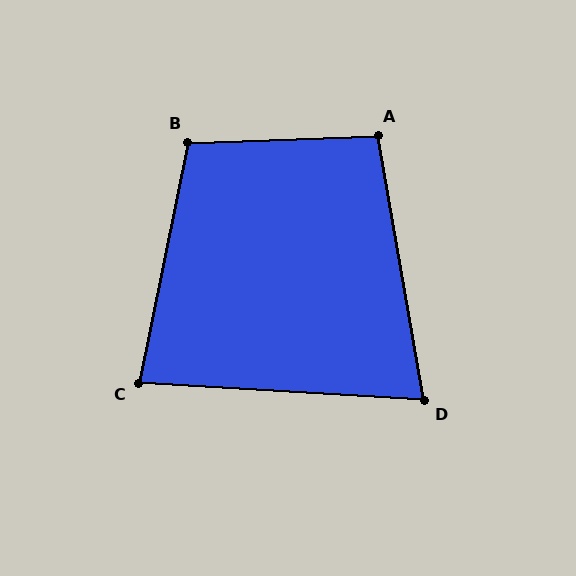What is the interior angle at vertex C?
Approximately 82 degrees (acute).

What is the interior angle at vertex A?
Approximately 98 degrees (obtuse).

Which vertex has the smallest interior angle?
D, at approximately 77 degrees.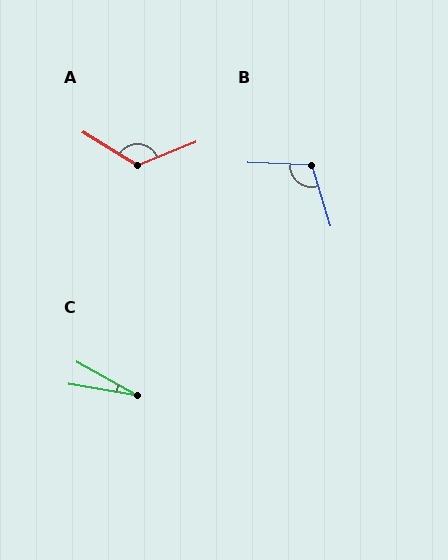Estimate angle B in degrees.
Approximately 109 degrees.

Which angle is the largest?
A, at approximately 126 degrees.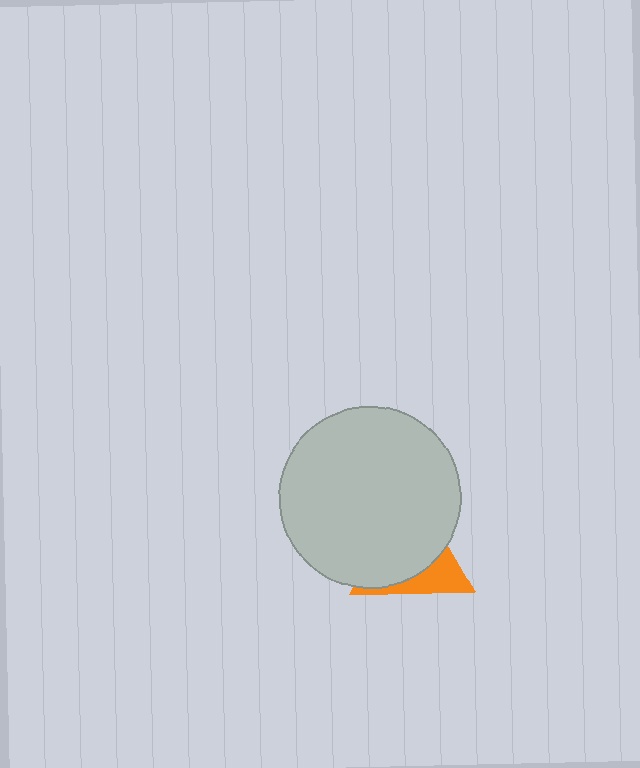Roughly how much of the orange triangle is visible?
A small part of it is visible (roughly 31%).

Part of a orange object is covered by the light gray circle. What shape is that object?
It is a triangle.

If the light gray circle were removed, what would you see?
You would see the complete orange triangle.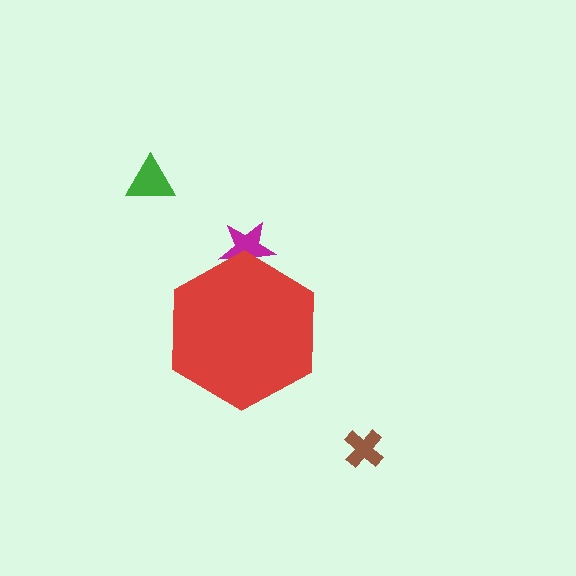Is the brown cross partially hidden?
No, the brown cross is fully visible.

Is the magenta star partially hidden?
Yes, the magenta star is partially hidden behind the red hexagon.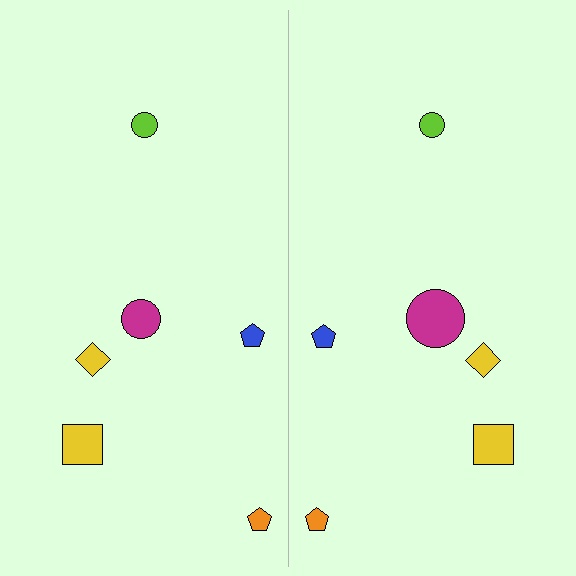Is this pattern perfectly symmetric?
No, the pattern is not perfectly symmetric. The magenta circle on the right side has a different size than its mirror counterpart.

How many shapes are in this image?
There are 12 shapes in this image.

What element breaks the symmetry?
The magenta circle on the right side has a different size than its mirror counterpart.